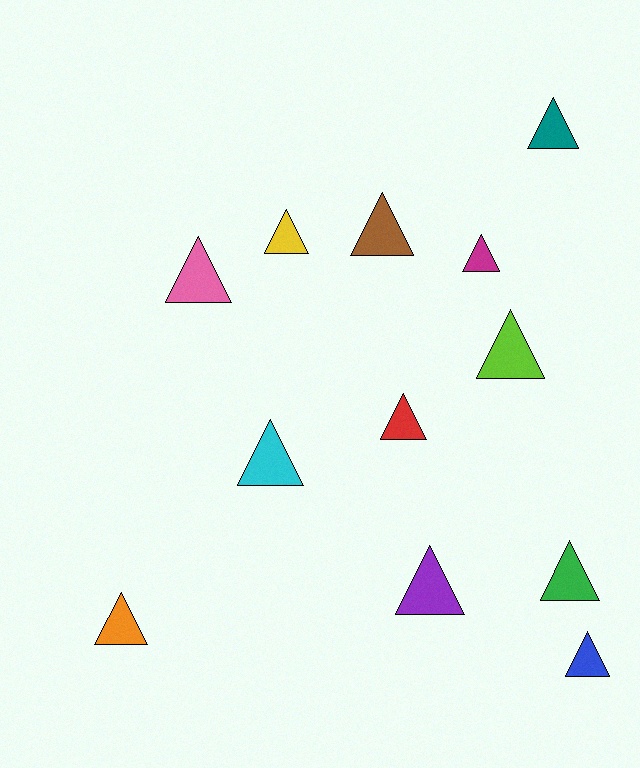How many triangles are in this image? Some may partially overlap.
There are 12 triangles.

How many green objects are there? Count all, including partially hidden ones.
There is 1 green object.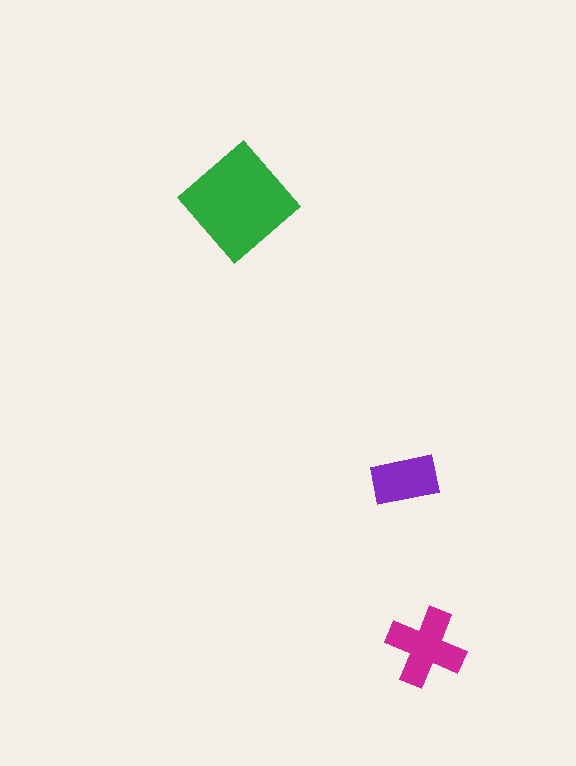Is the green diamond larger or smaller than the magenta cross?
Larger.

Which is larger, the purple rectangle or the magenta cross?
The magenta cross.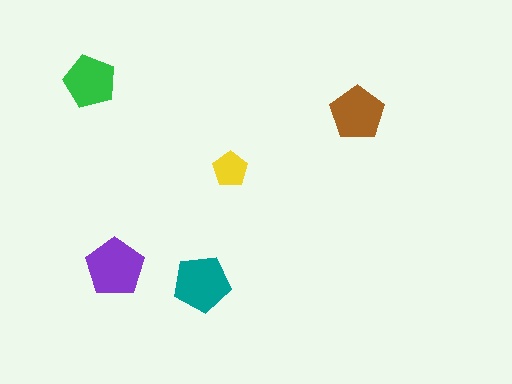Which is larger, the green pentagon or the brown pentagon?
The brown one.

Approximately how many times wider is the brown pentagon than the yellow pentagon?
About 1.5 times wider.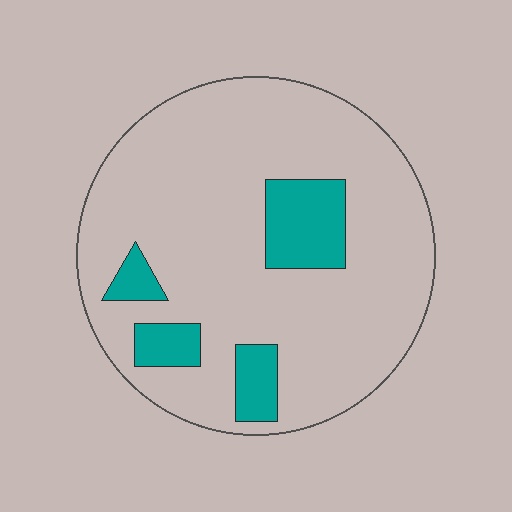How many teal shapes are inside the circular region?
4.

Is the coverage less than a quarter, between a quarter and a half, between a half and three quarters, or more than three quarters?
Less than a quarter.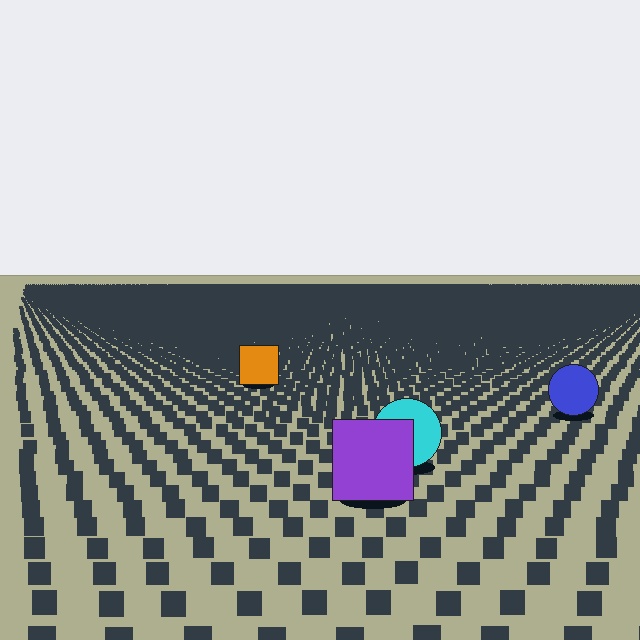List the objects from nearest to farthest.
From nearest to farthest: the purple square, the cyan circle, the blue circle, the orange square.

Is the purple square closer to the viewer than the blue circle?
Yes. The purple square is closer — you can tell from the texture gradient: the ground texture is coarser near it.